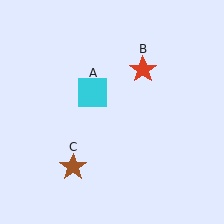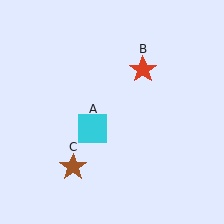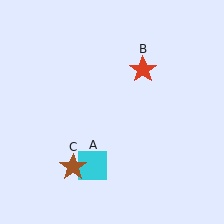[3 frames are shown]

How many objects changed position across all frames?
1 object changed position: cyan square (object A).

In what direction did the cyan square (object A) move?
The cyan square (object A) moved down.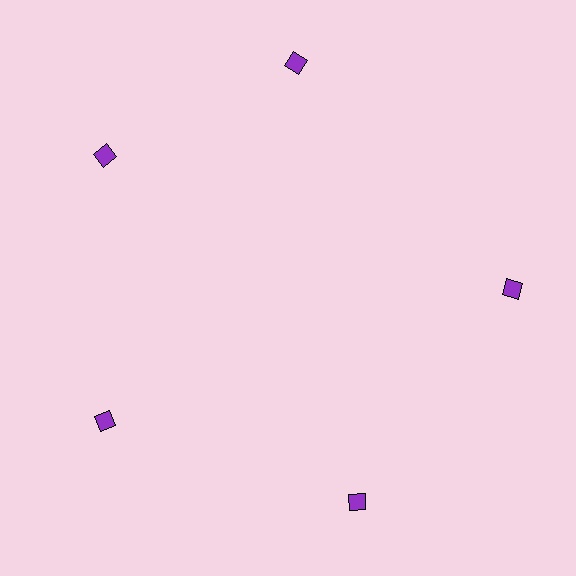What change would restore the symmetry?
The symmetry would be restored by rotating it back into even spacing with its neighbors so that all 5 diamonds sit at equal angles and equal distance from the center.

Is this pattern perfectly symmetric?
No. The 5 purple diamonds are arranged in a ring, but one element near the 1 o'clock position is rotated out of alignment along the ring, breaking the 5-fold rotational symmetry.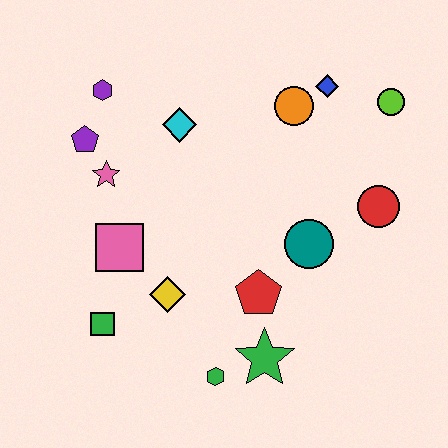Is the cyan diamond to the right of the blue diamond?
No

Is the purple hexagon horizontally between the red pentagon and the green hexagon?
No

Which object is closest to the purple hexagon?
The purple pentagon is closest to the purple hexagon.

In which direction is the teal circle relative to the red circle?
The teal circle is to the left of the red circle.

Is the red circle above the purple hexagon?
No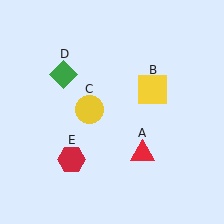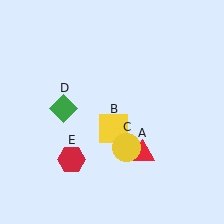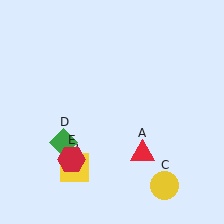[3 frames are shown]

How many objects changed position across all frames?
3 objects changed position: yellow square (object B), yellow circle (object C), green diamond (object D).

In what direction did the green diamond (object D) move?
The green diamond (object D) moved down.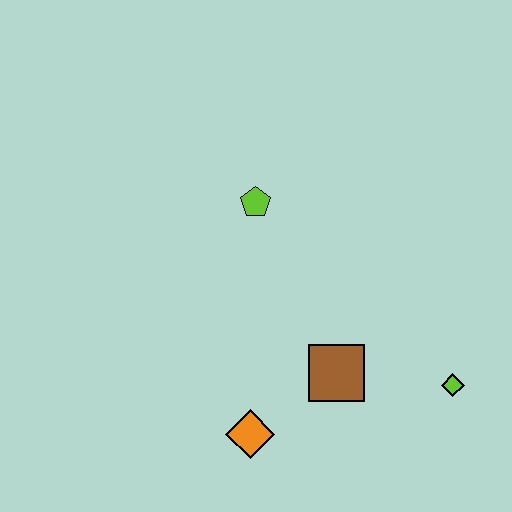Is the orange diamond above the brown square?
No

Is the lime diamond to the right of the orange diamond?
Yes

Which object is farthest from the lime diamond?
The lime pentagon is farthest from the lime diamond.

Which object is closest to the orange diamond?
The brown square is closest to the orange diamond.